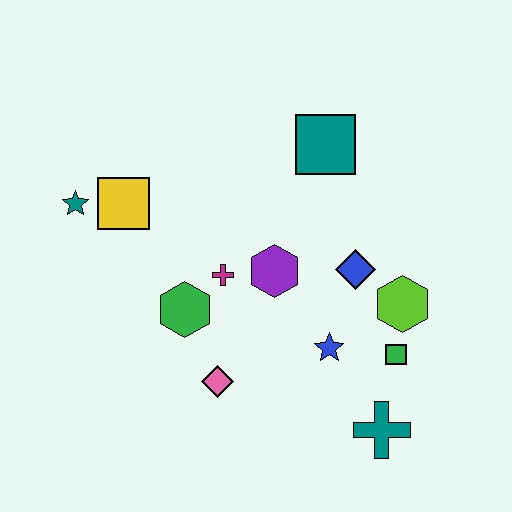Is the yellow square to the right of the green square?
No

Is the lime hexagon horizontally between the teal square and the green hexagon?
No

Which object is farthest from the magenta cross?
The teal cross is farthest from the magenta cross.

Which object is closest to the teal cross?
The green square is closest to the teal cross.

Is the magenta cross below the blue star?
No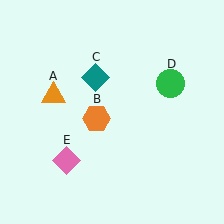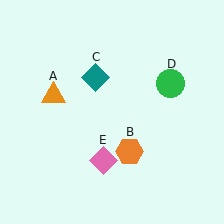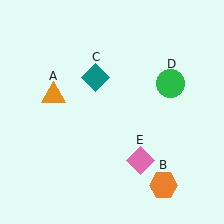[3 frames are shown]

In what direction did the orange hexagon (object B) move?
The orange hexagon (object B) moved down and to the right.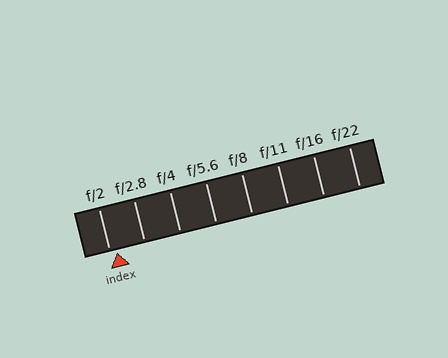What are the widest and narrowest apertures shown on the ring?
The widest aperture shown is f/2 and the narrowest is f/22.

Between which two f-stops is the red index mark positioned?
The index mark is between f/2 and f/2.8.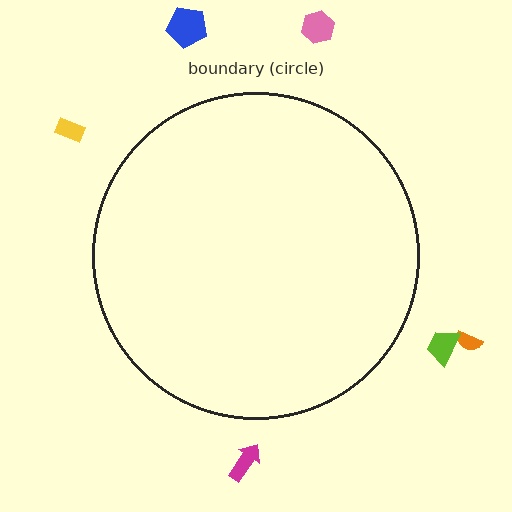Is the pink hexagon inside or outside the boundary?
Outside.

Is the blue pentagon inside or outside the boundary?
Outside.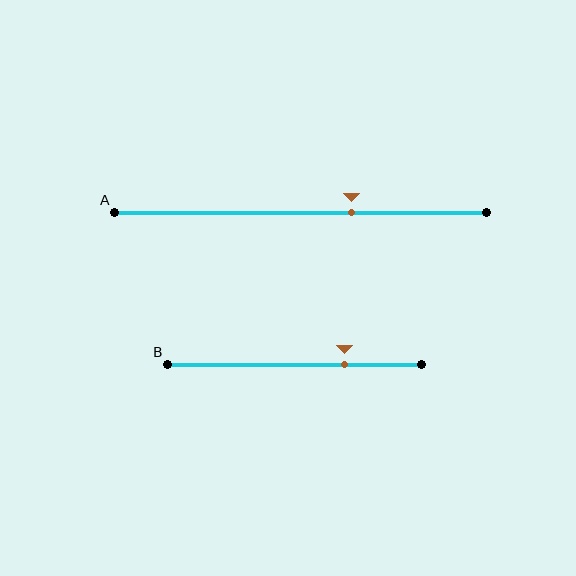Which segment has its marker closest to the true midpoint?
Segment A has its marker closest to the true midpoint.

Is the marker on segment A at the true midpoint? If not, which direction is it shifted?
No, the marker on segment A is shifted to the right by about 14% of the segment length.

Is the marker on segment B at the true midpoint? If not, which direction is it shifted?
No, the marker on segment B is shifted to the right by about 20% of the segment length.